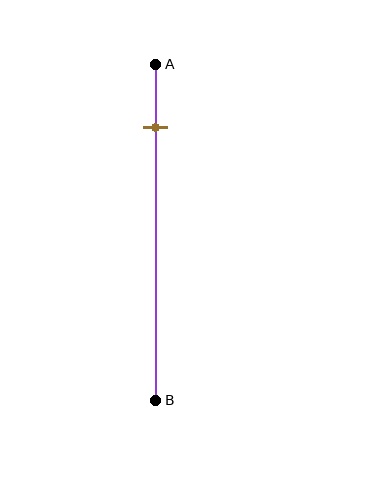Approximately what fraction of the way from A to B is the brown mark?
The brown mark is approximately 20% of the way from A to B.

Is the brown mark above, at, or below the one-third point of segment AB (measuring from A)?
The brown mark is above the one-third point of segment AB.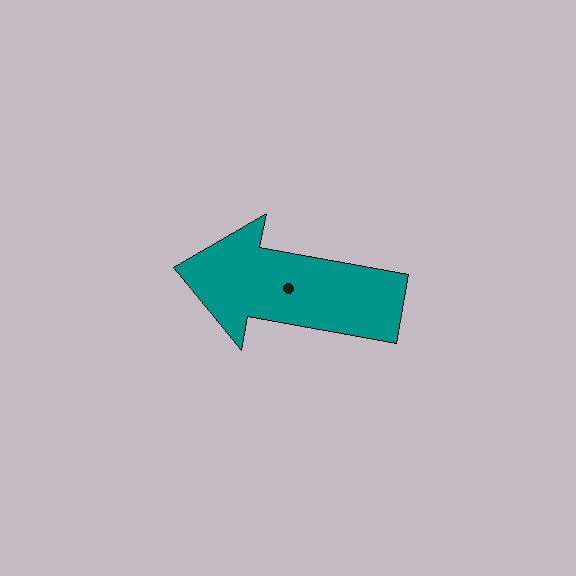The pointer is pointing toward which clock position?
Roughly 9 o'clock.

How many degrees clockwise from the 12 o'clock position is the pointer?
Approximately 280 degrees.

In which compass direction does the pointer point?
West.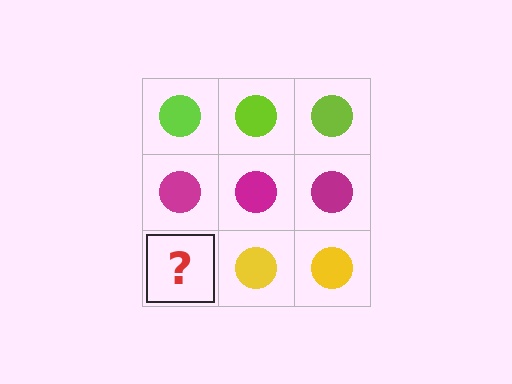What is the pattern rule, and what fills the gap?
The rule is that each row has a consistent color. The gap should be filled with a yellow circle.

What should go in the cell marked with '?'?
The missing cell should contain a yellow circle.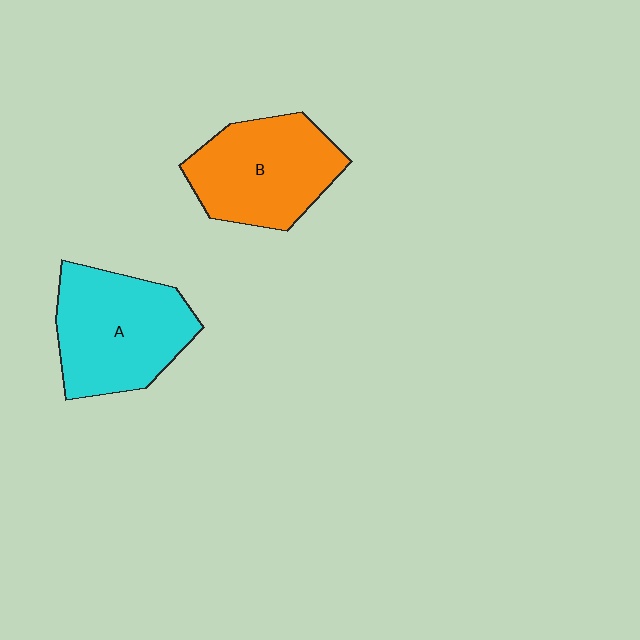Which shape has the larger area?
Shape A (cyan).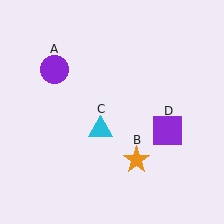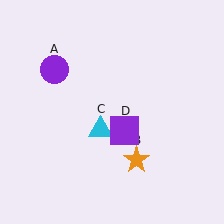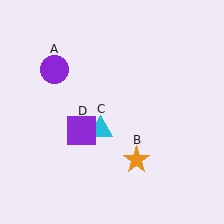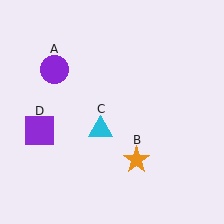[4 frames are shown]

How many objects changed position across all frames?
1 object changed position: purple square (object D).